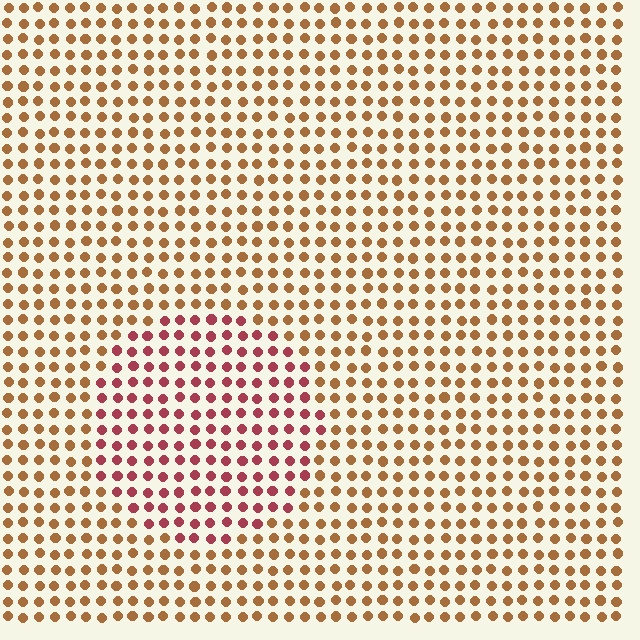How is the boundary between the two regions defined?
The boundary is defined purely by a slight shift in hue (about 39 degrees). Spacing, size, and orientation are identical on both sides.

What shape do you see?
I see a circle.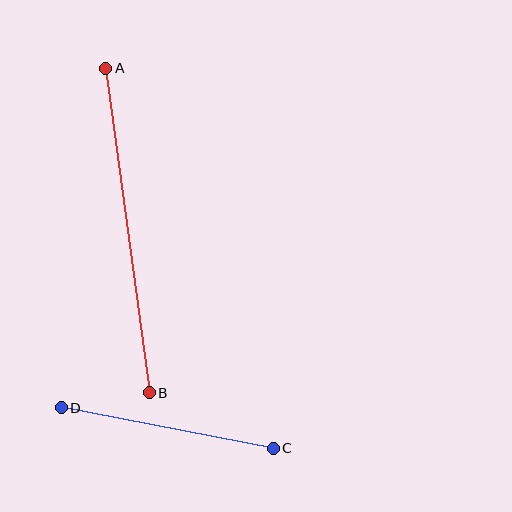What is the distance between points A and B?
The distance is approximately 327 pixels.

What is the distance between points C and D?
The distance is approximately 216 pixels.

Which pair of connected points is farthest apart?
Points A and B are farthest apart.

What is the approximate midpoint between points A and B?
The midpoint is at approximately (128, 231) pixels.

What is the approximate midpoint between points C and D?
The midpoint is at approximately (167, 428) pixels.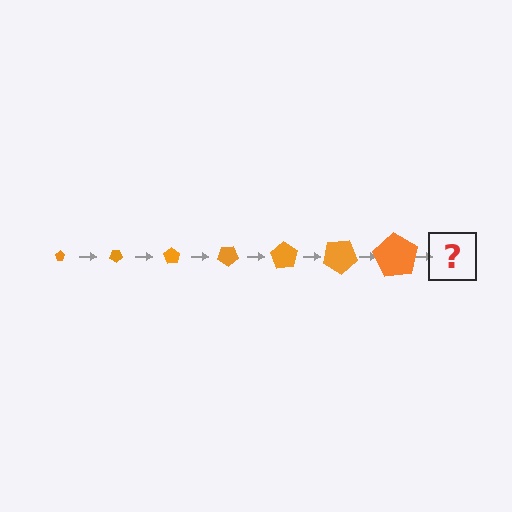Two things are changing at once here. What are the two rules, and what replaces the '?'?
The two rules are that the pentagon grows larger each step and it rotates 35 degrees each step. The '?' should be a pentagon, larger than the previous one and rotated 245 degrees from the start.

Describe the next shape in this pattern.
It should be a pentagon, larger than the previous one and rotated 245 degrees from the start.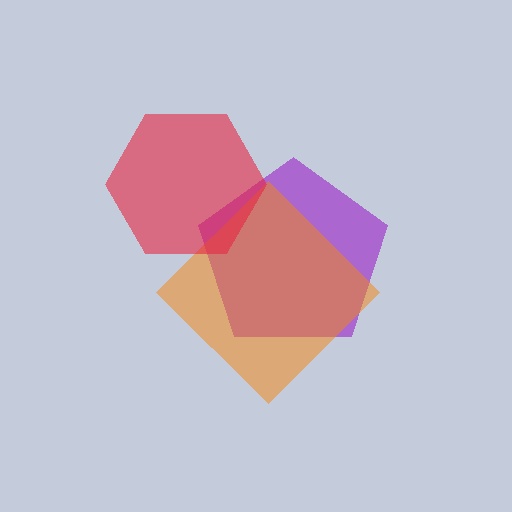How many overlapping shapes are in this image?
There are 3 overlapping shapes in the image.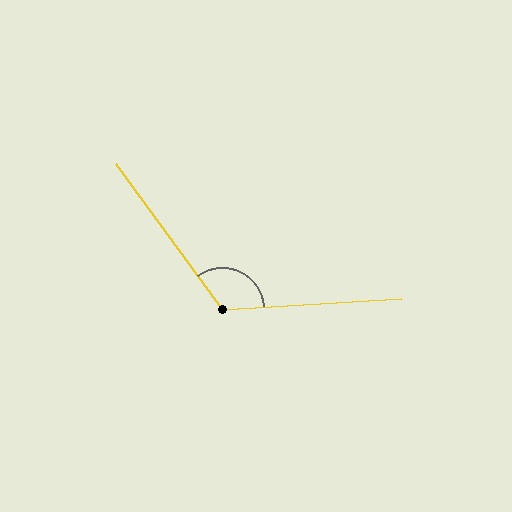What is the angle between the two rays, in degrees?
Approximately 123 degrees.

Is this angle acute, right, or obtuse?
It is obtuse.